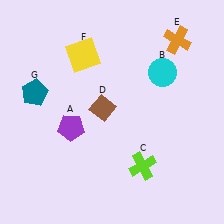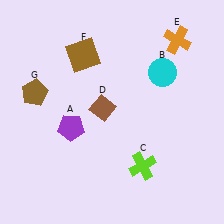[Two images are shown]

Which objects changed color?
F changed from yellow to brown. G changed from teal to brown.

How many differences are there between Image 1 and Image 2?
There are 2 differences between the two images.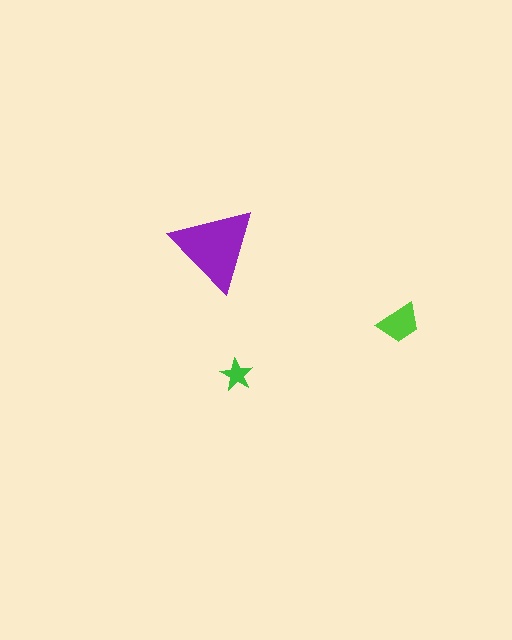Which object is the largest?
The purple triangle.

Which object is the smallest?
The green star.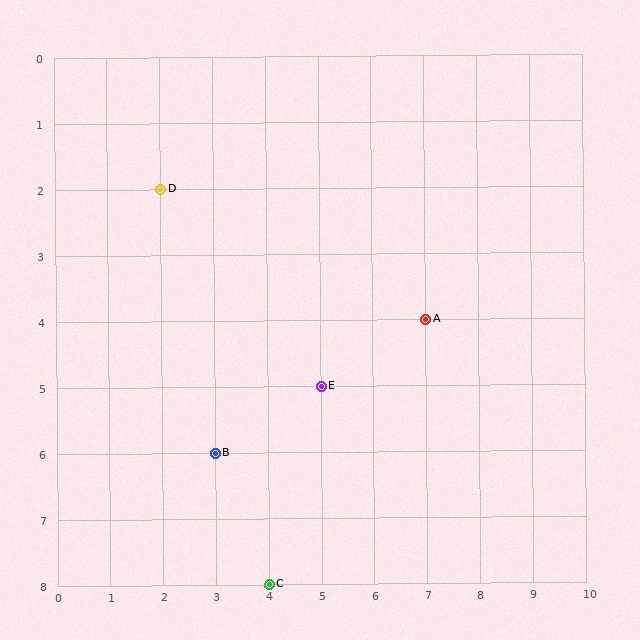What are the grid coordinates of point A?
Point A is at grid coordinates (7, 4).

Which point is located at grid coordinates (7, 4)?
Point A is at (7, 4).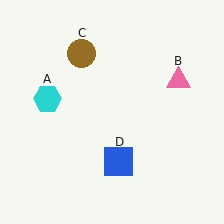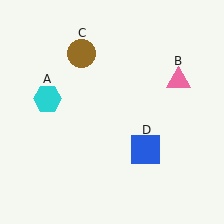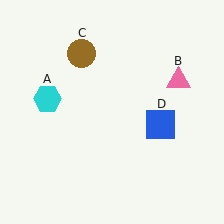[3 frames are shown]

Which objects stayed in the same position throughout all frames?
Cyan hexagon (object A) and pink triangle (object B) and brown circle (object C) remained stationary.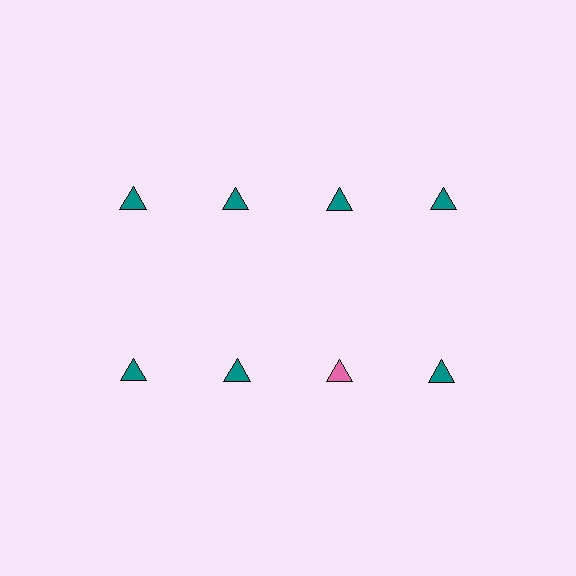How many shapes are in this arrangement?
There are 8 shapes arranged in a grid pattern.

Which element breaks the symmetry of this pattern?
The pink triangle in the second row, center column breaks the symmetry. All other shapes are teal triangles.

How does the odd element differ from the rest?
It has a different color: pink instead of teal.